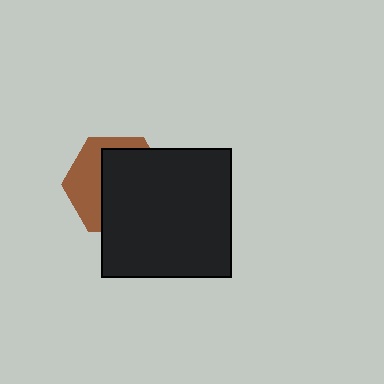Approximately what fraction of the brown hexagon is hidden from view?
Roughly 62% of the brown hexagon is hidden behind the black square.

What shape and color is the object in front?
The object in front is a black square.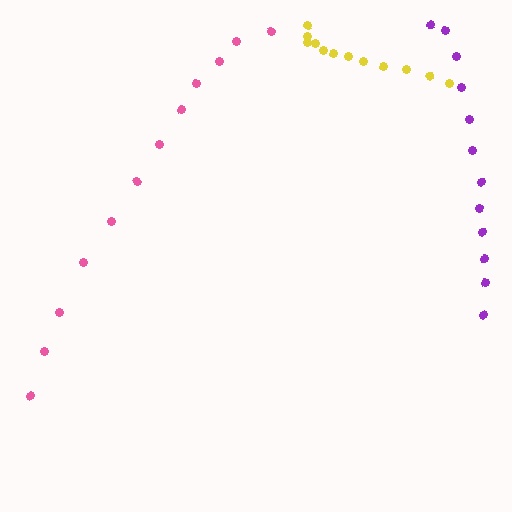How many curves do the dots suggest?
There are 3 distinct paths.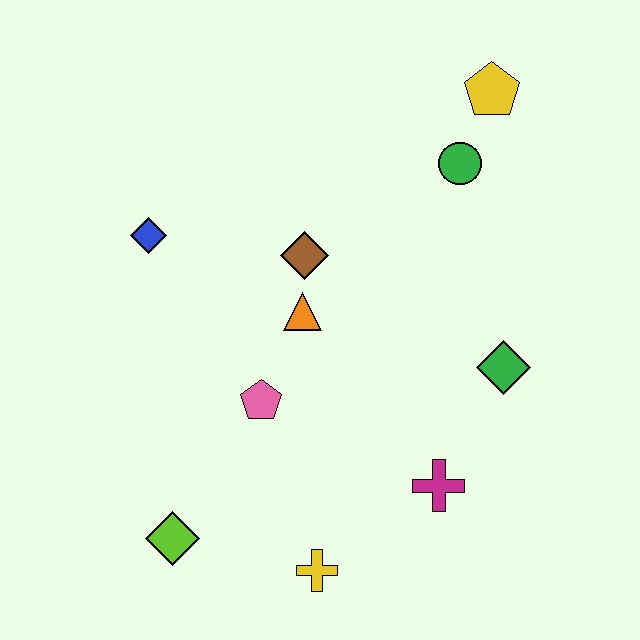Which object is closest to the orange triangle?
The brown diamond is closest to the orange triangle.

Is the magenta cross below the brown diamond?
Yes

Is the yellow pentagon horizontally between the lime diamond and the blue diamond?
No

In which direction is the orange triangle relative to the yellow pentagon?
The orange triangle is below the yellow pentagon.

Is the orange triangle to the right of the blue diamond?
Yes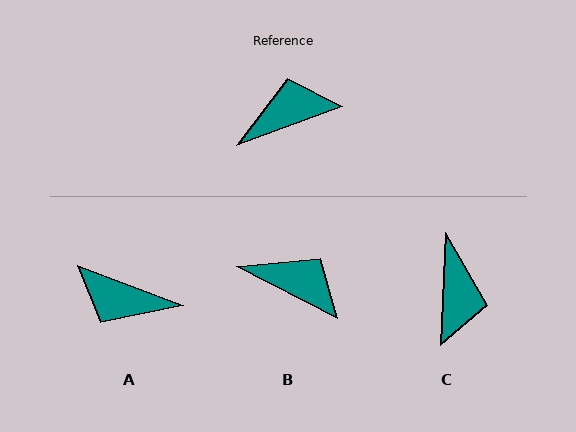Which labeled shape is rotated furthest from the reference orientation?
A, about 139 degrees away.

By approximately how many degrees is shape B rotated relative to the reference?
Approximately 48 degrees clockwise.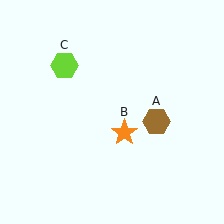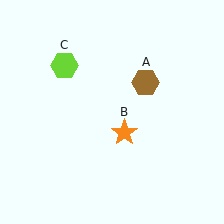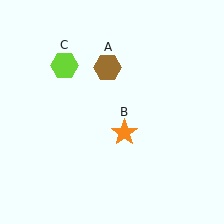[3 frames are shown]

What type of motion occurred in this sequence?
The brown hexagon (object A) rotated counterclockwise around the center of the scene.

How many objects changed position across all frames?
1 object changed position: brown hexagon (object A).